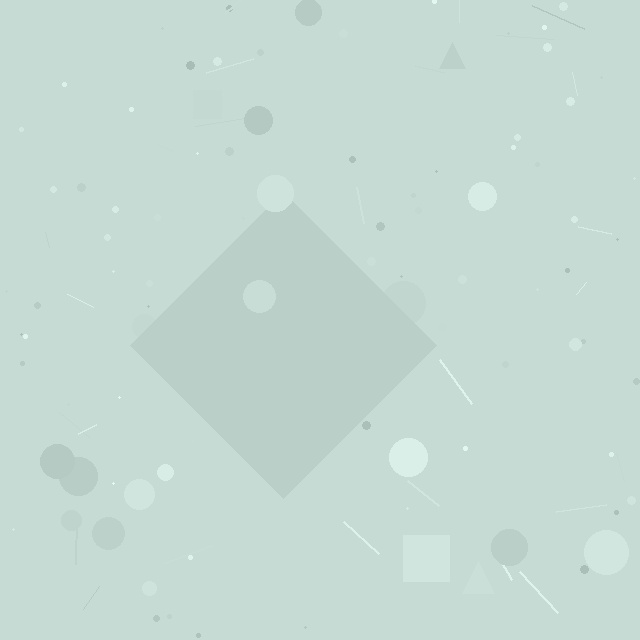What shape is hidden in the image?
A diamond is hidden in the image.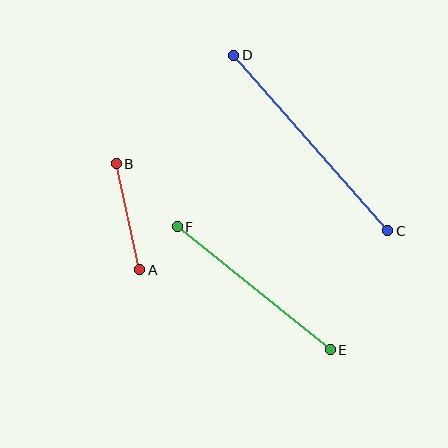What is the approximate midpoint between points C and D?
The midpoint is at approximately (311, 143) pixels.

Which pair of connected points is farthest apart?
Points C and D are farthest apart.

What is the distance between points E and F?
The distance is approximately 196 pixels.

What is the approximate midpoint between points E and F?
The midpoint is at approximately (254, 288) pixels.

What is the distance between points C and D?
The distance is approximately 233 pixels.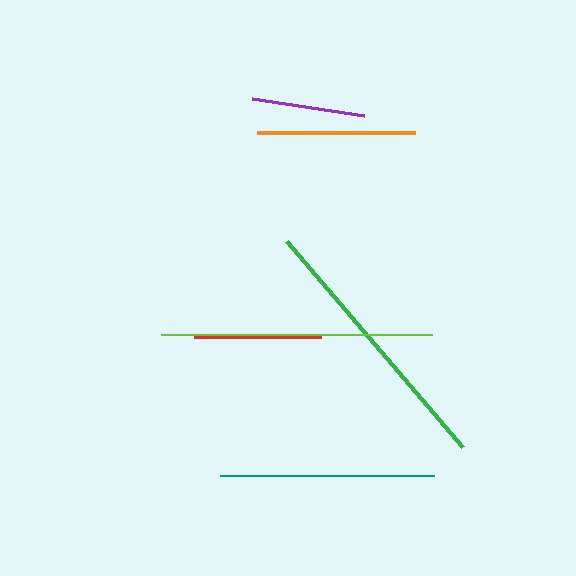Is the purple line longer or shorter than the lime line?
The lime line is longer than the purple line.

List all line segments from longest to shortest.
From longest to shortest: green, lime, teal, orange, red, purple.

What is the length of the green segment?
The green segment is approximately 271 pixels long.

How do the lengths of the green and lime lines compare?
The green and lime lines are approximately the same length.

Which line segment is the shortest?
The purple line is the shortest at approximately 113 pixels.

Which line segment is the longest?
The green line is the longest at approximately 271 pixels.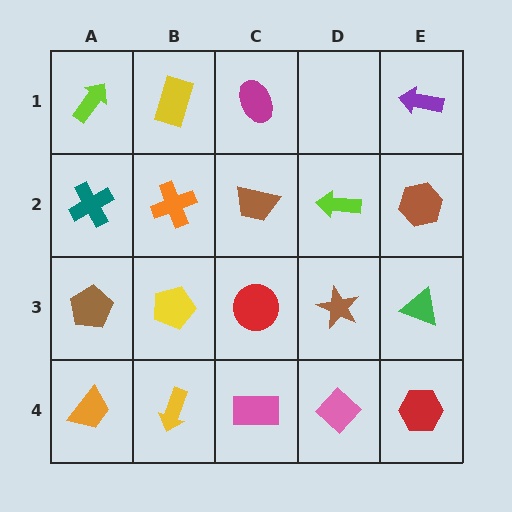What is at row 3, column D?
A brown star.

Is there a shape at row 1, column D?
No, that cell is empty.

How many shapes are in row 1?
4 shapes.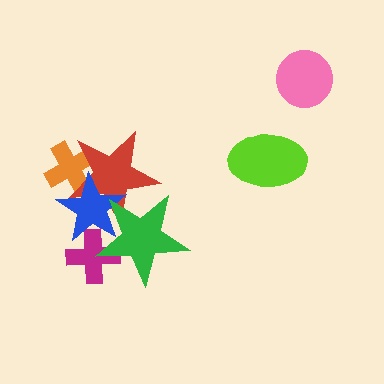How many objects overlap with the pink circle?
0 objects overlap with the pink circle.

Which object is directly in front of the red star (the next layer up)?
The blue star is directly in front of the red star.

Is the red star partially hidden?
Yes, it is partially covered by another shape.